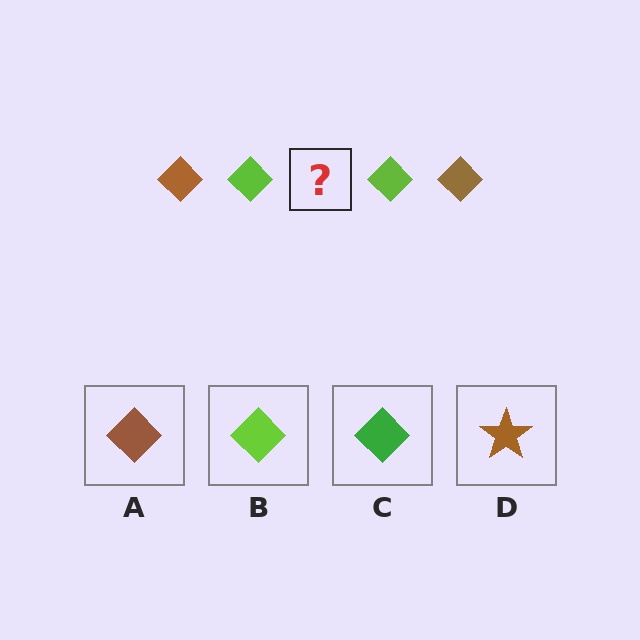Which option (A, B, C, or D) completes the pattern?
A.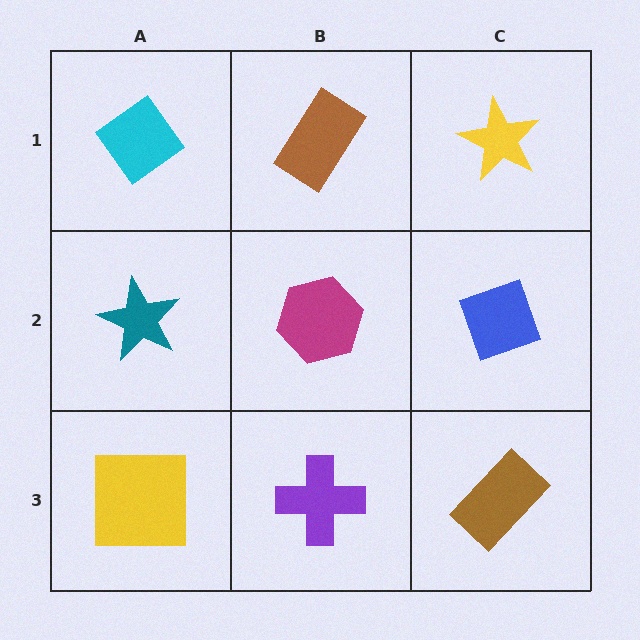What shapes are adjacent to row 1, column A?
A teal star (row 2, column A), a brown rectangle (row 1, column B).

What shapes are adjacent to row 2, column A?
A cyan diamond (row 1, column A), a yellow square (row 3, column A), a magenta hexagon (row 2, column B).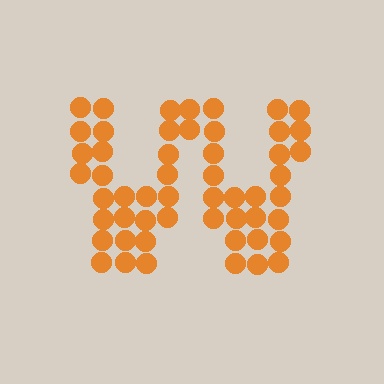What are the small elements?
The small elements are circles.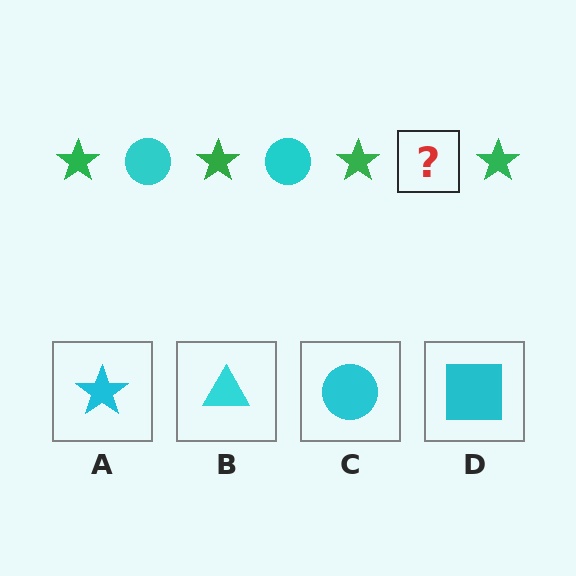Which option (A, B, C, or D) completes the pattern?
C.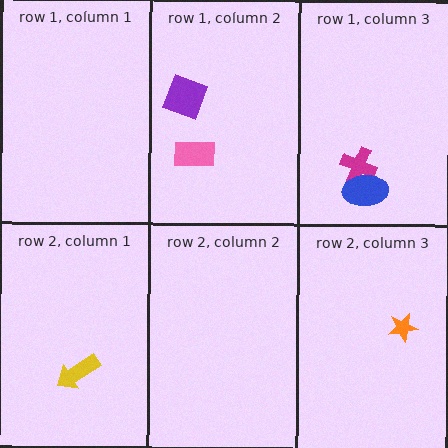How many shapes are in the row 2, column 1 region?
1.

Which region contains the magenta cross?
The row 1, column 3 region.